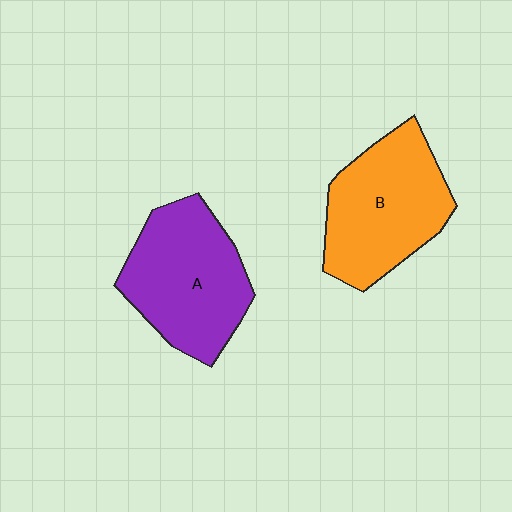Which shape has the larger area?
Shape A (purple).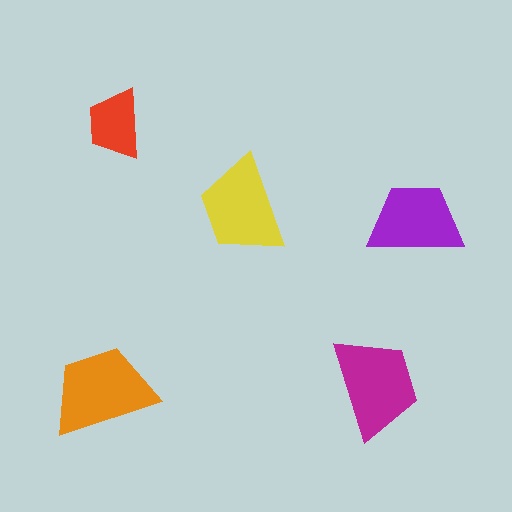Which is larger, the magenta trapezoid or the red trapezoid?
The magenta one.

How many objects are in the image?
There are 5 objects in the image.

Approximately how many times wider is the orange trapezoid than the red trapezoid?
About 1.5 times wider.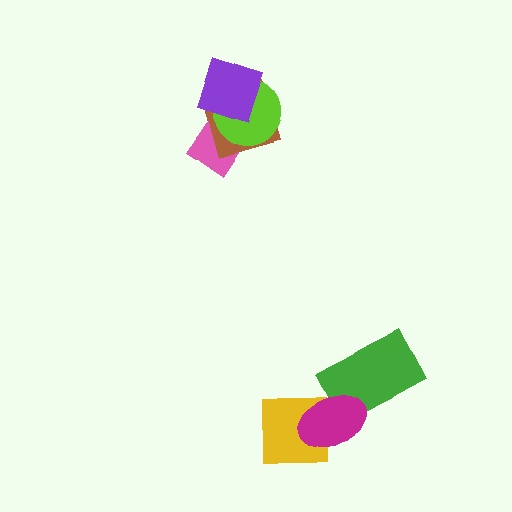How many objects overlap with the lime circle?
3 objects overlap with the lime circle.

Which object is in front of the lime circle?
The purple square is in front of the lime circle.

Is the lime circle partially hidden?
Yes, it is partially covered by another shape.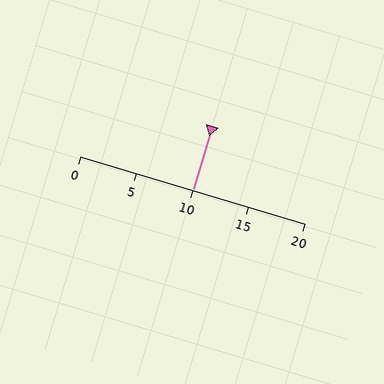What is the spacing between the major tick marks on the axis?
The major ticks are spaced 5 apart.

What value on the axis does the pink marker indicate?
The marker indicates approximately 10.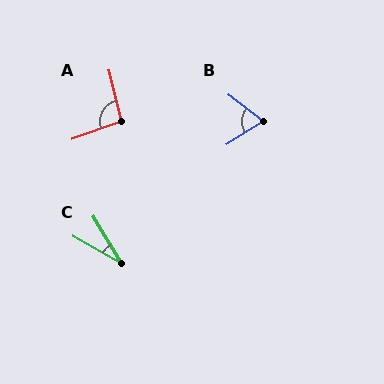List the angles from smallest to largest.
C (30°), B (69°), A (96°).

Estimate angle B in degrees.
Approximately 69 degrees.